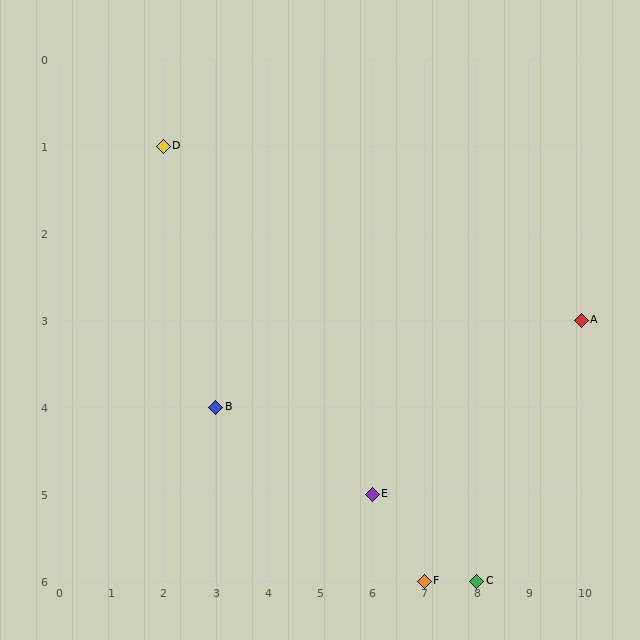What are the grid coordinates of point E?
Point E is at grid coordinates (6, 5).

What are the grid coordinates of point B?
Point B is at grid coordinates (3, 4).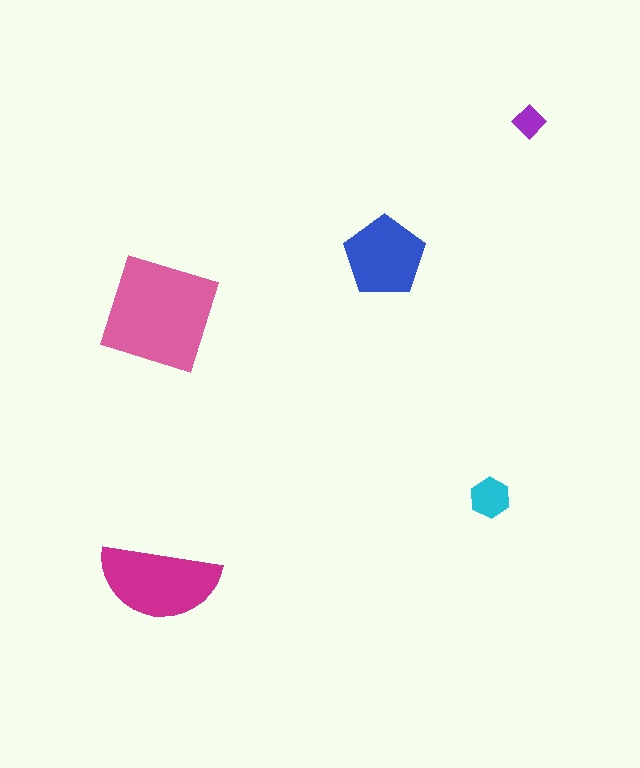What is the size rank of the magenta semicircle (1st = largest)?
2nd.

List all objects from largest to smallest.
The pink square, the magenta semicircle, the blue pentagon, the cyan hexagon, the purple diamond.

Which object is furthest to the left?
The magenta semicircle is leftmost.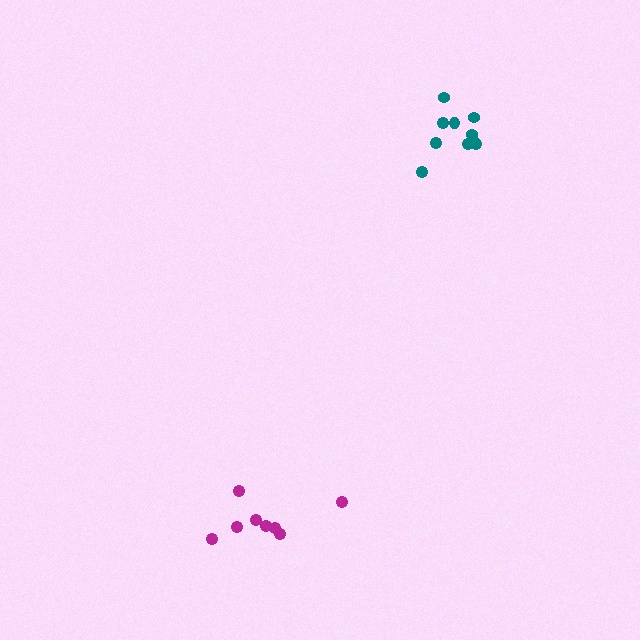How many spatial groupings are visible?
There are 2 spatial groupings.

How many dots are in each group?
Group 1: 10 dots, Group 2: 8 dots (18 total).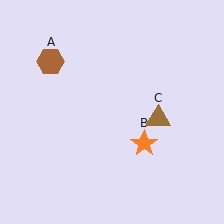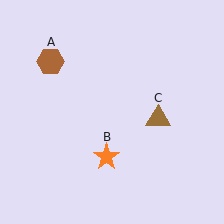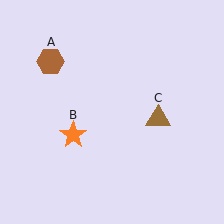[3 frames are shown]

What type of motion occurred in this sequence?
The orange star (object B) rotated clockwise around the center of the scene.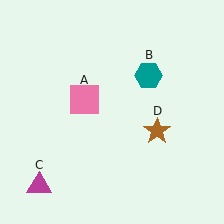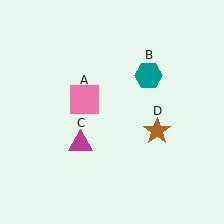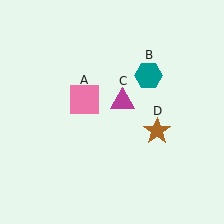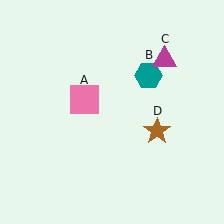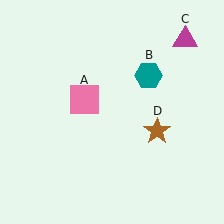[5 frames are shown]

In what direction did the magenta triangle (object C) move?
The magenta triangle (object C) moved up and to the right.